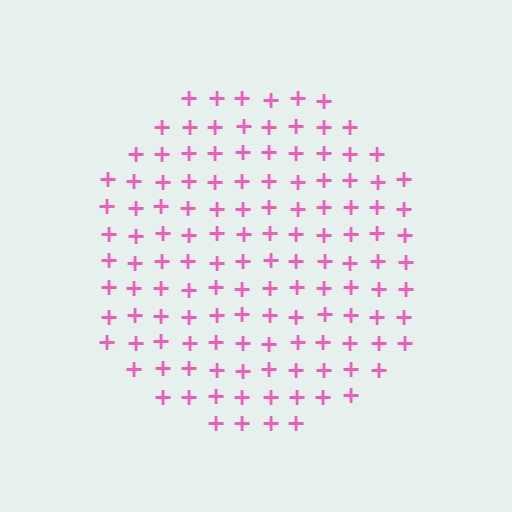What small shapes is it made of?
It is made of small plus signs.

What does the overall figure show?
The overall figure shows a circle.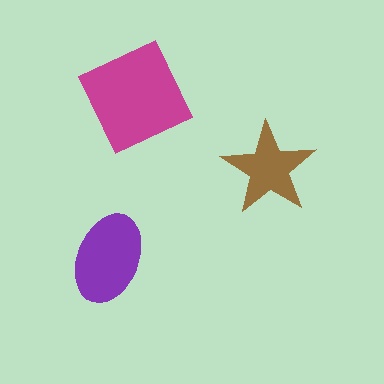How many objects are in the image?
There are 3 objects in the image.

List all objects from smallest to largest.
The brown star, the purple ellipse, the magenta square.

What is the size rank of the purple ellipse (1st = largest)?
2nd.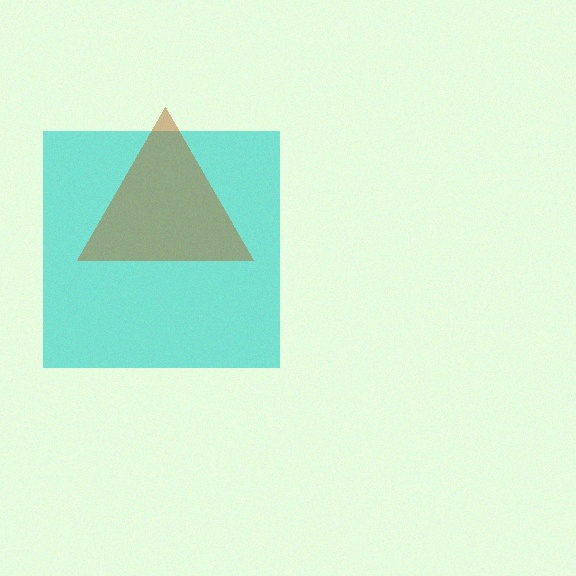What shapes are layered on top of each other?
The layered shapes are: a cyan square, a brown triangle.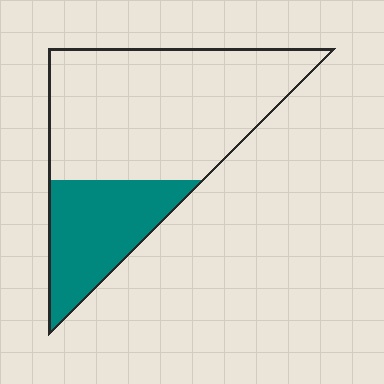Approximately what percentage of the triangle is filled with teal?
Approximately 30%.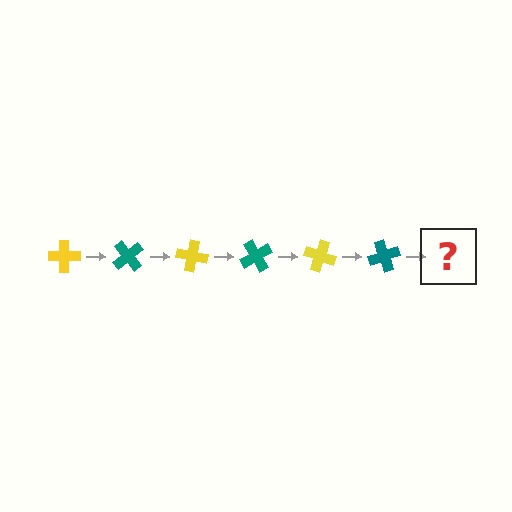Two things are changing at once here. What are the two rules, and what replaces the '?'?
The two rules are that it rotates 50 degrees each step and the color cycles through yellow and teal. The '?' should be a yellow cross, rotated 300 degrees from the start.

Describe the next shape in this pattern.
It should be a yellow cross, rotated 300 degrees from the start.